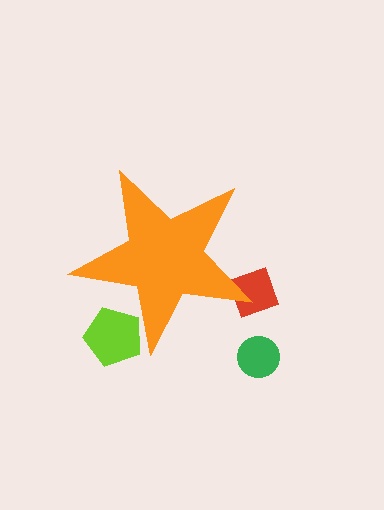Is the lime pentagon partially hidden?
Yes, the lime pentagon is partially hidden behind the orange star.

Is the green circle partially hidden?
No, the green circle is fully visible.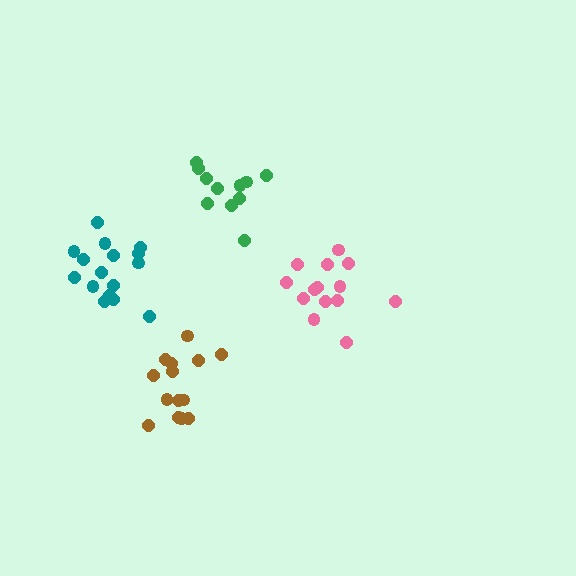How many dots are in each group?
Group 1: 14 dots, Group 2: 11 dots, Group 3: 14 dots, Group 4: 16 dots (55 total).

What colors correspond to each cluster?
The clusters are colored: brown, green, pink, teal.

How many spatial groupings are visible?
There are 4 spatial groupings.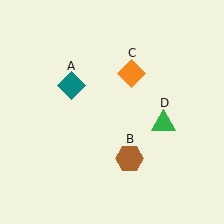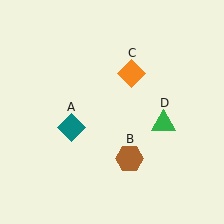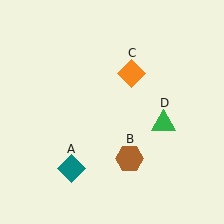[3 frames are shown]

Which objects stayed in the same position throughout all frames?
Brown hexagon (object B) and orange diamond (object C) and green triangle (object D) remained stationary.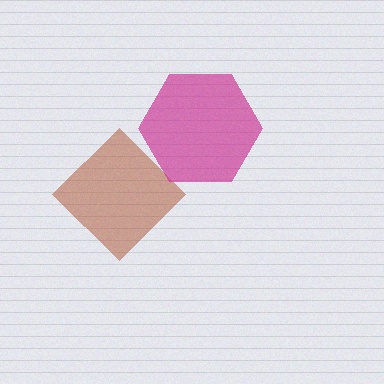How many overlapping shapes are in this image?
There are 2 overlapping shapes in the image.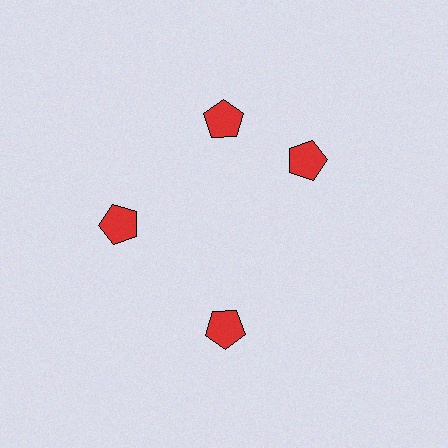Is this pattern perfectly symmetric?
No. The 4 red pentagons are arranged in a ring, but one element near the 3 o'clock position is rotated out of alignment along the ring, breaking the 4-fold rotational symmetry.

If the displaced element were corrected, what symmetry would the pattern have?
It would have 4-fold rotational symmetry — the pattern would map onto itself every 90 degrees.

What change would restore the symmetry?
The symmetry would be restored by rotating it back into even spacing with its neighbors so that all 4 pentagons sit at equal angles and equal distance from the center.